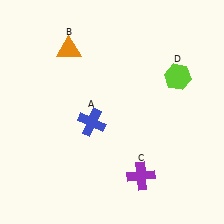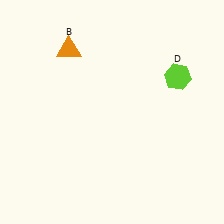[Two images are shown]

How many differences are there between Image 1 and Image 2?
There are 2 differences between the two images.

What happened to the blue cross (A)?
The blue cross (A) was removed in Image 2. It was in the bottom-left area of Image 1.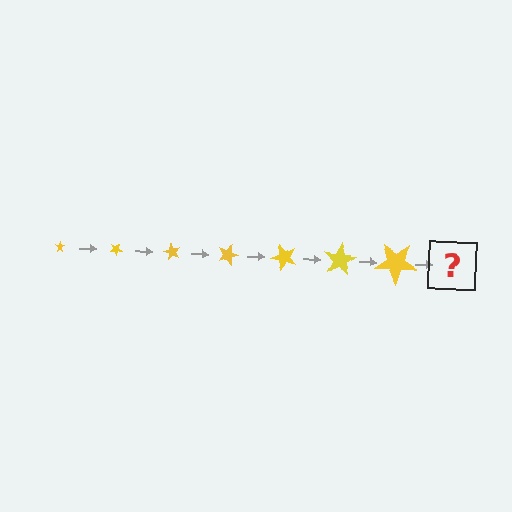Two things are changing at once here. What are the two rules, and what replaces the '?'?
The two rules are that the star grows larger each step and it rotates 30 degrees each step. The '?' should be a star, larger than the previous one and rotated 210 degrees from the start.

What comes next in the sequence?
The next element should be a star, larger than the previous one and rotated 210 degrees from the start.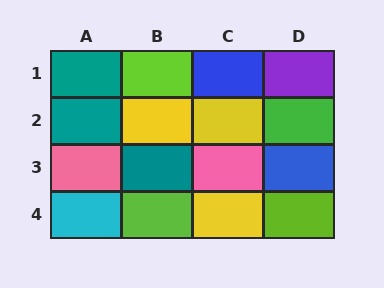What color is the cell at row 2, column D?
Green.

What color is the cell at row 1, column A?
Teal.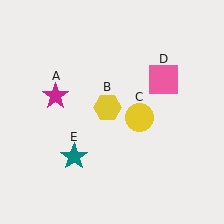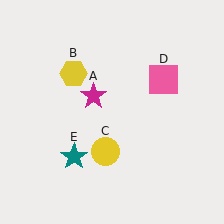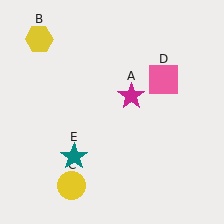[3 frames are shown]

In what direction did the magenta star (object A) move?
The magenta star (object A) moved right.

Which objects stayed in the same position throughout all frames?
Pink square (object D) and teal star (object E) remained stationary.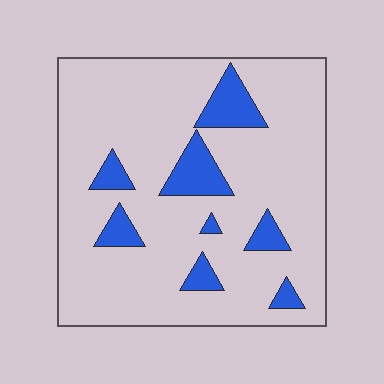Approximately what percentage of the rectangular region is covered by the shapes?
Approximately 15%.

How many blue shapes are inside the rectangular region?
8.